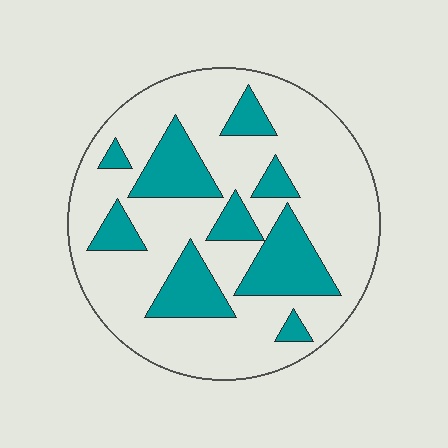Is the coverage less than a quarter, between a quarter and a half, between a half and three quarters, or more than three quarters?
Between a quarter and a half.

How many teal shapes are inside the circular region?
9.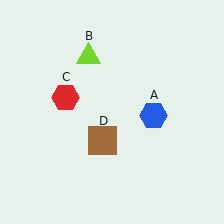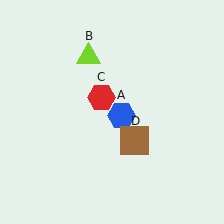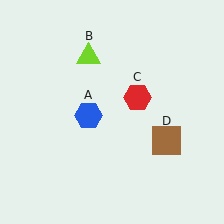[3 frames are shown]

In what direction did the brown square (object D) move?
The brown square (object D) moved right.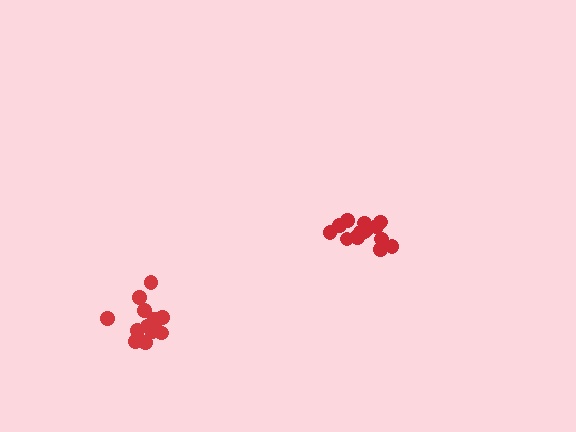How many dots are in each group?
Group 1: 15 dots, Group 2: 15 dots (30 total).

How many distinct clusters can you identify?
There are 2 distinct clusters.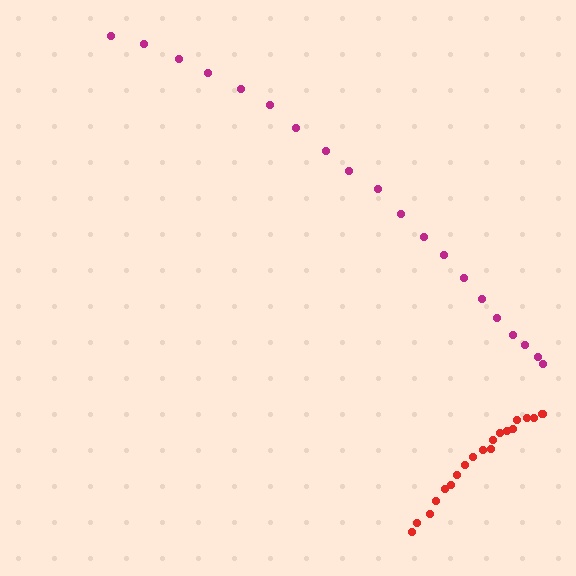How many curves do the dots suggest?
There are 2 distinct paths.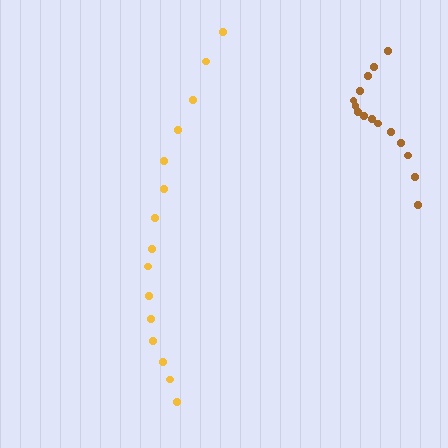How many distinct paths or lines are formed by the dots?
There are 2 distinct paths.